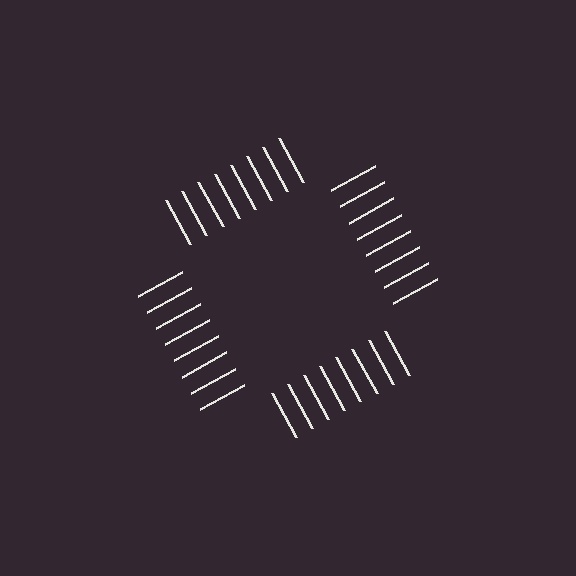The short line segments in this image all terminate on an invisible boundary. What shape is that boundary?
An illusory square — the line segments terminate on its edges but no continuous stroke is drawn.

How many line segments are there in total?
32 — 8 along each of the 4 edges.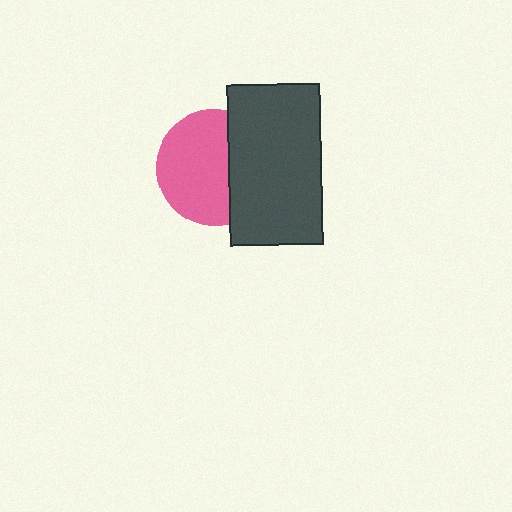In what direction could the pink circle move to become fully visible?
The pink circle could move left. That would shift it out from behind the dark gray rectangle entirely.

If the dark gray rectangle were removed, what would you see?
You would see the complete pink circle.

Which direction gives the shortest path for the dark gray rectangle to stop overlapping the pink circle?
Moving right gives the shortest separation.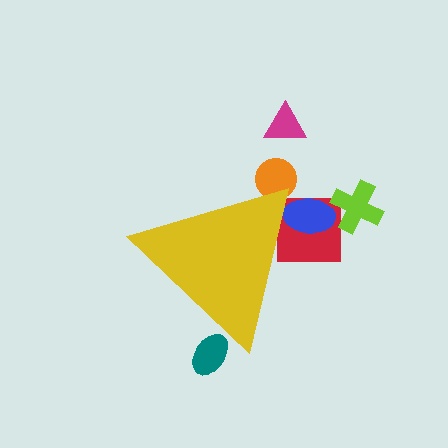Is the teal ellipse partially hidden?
Yes, the teal ellipse is partially hidden behind the yellow triangle.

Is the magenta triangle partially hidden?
No, the magenta triangle is fully visible.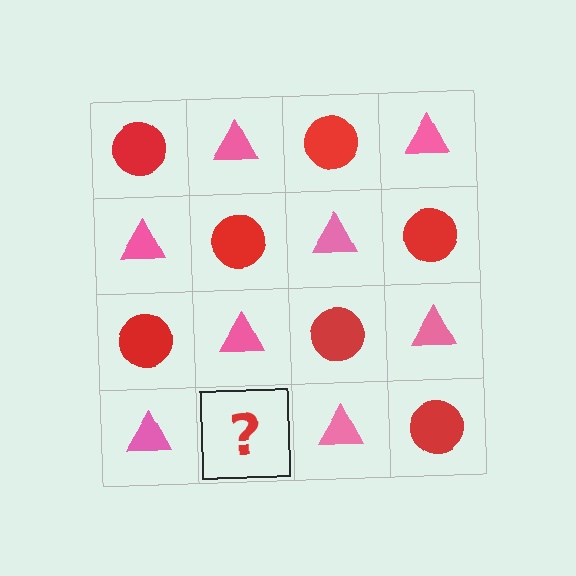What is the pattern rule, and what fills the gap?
The rule is that it alternates red circle and pink triangle in a checkerboard pattern. The gap should be filled with a red circle.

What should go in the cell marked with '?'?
The missing cell should contain a red circle.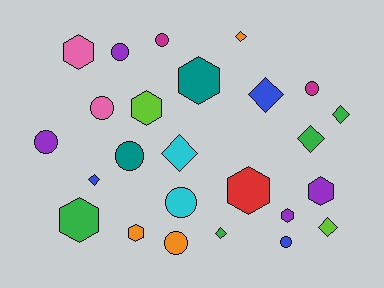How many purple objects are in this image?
There are 4 purple objects.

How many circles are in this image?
There are 9 circles.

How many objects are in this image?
There are 25 objects.